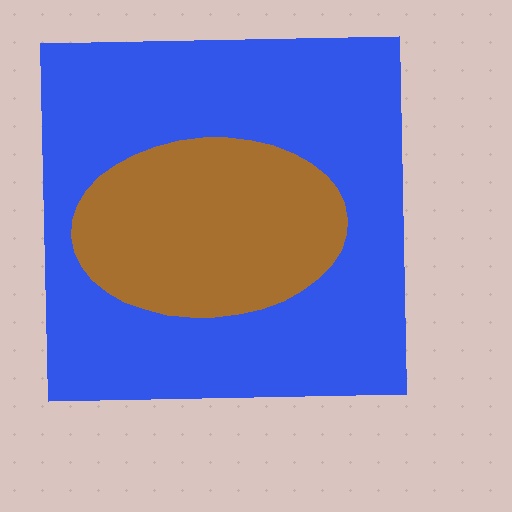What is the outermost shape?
The blue square.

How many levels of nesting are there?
2.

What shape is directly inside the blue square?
The brown ellipse.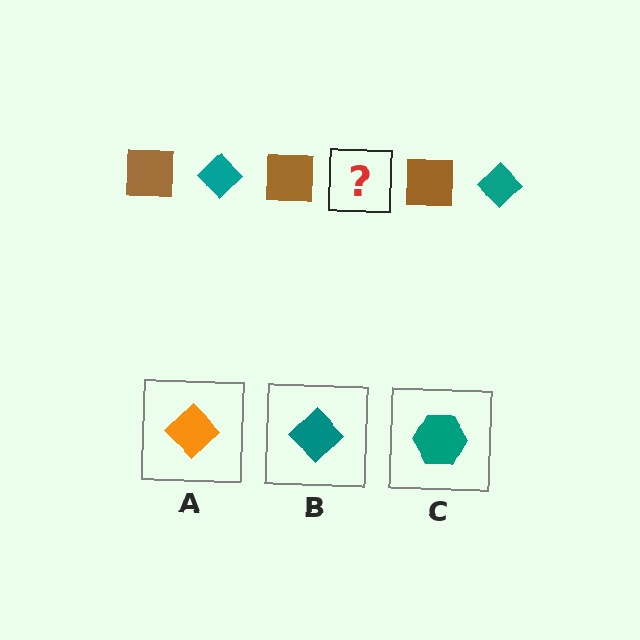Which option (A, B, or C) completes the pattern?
B.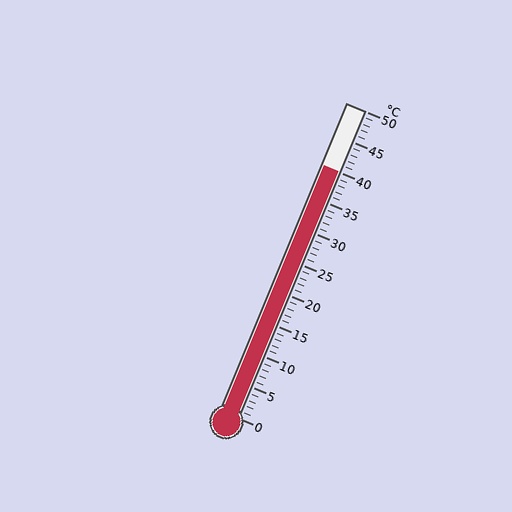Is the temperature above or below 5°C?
The temperature is above 5°C.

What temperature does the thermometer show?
The thermometer shows approximately 40°C.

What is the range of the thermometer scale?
The thermometer scale ranges from 0°C to 50°C.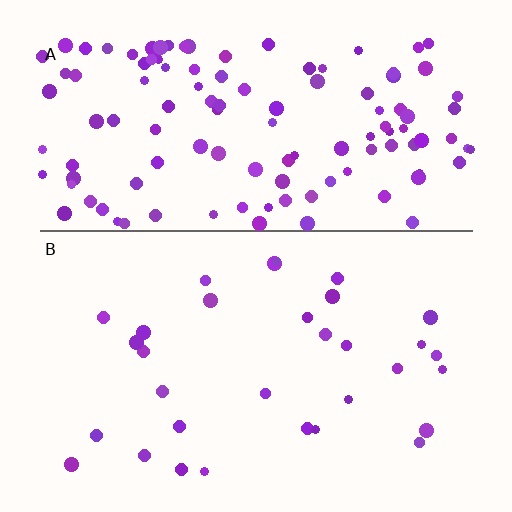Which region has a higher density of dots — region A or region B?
A (the top).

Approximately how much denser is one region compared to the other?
Approximately 3.9× — region A over region B.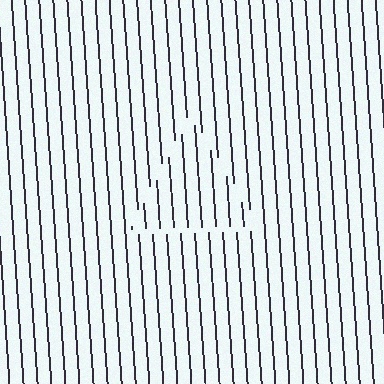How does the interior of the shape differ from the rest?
The interior of the shape contains the same grating, shifted by half a period — the contour is defined by the phase discontinuity where line-ends from the inner and outer gratings abut.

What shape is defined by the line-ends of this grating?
An illusory triangle. The interior of the shape contains the same grating, shifted by half a period — the contour is defined by the phase discontinuity where line-ends from the inner and outer gratings abut.